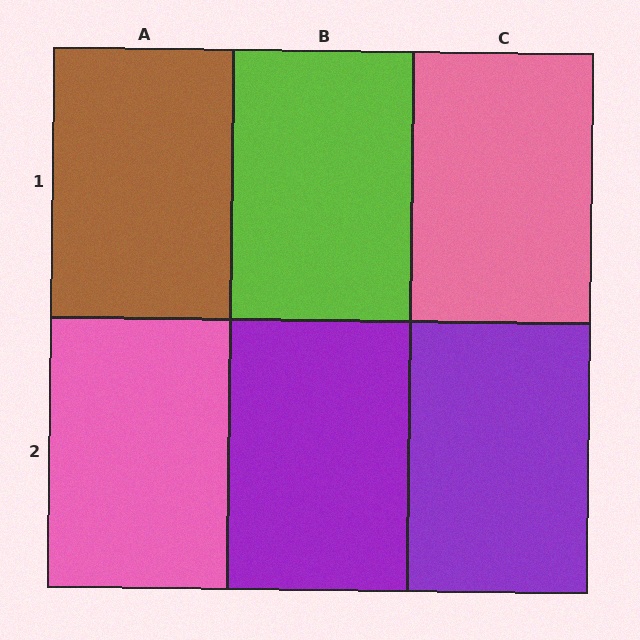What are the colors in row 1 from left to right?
Brown, lime, pink.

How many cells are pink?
2 cells are pink.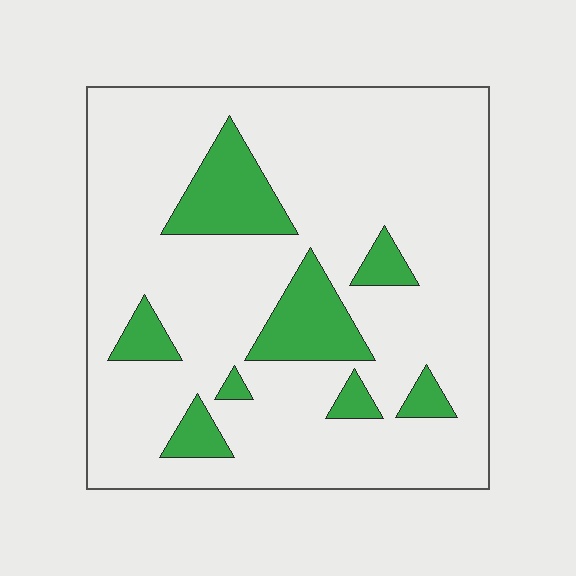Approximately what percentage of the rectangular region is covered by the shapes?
Approximately 15%.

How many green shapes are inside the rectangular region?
8.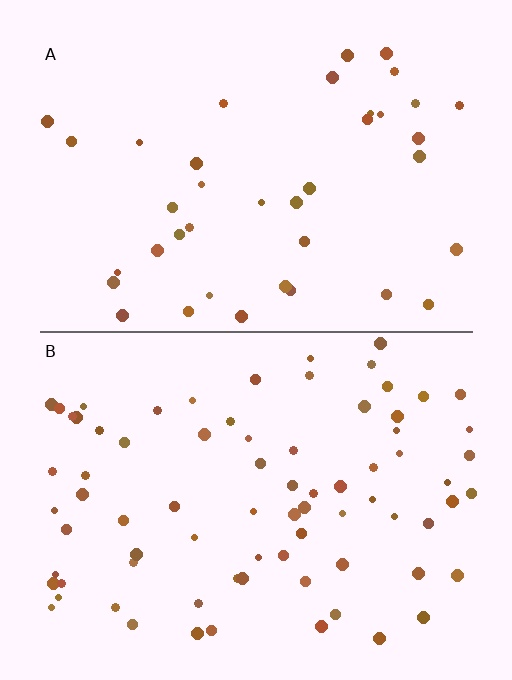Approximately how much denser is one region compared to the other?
Approximately 2.0× — region B over region A.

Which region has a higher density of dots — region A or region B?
B (the bottom).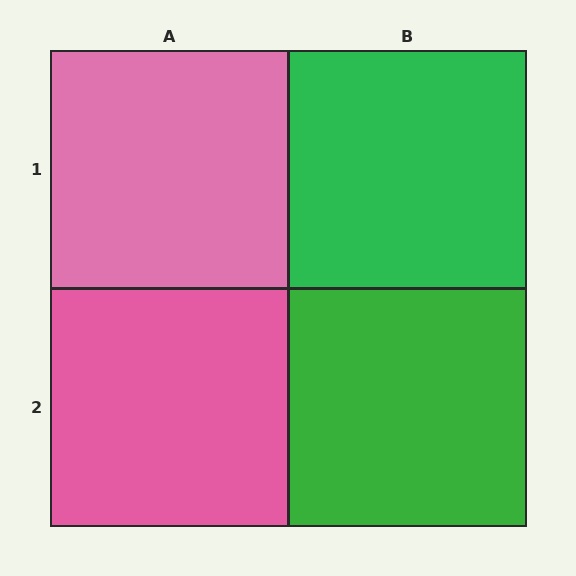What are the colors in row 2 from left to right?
Pink, green.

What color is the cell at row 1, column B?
Green.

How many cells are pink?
2 cells are pink.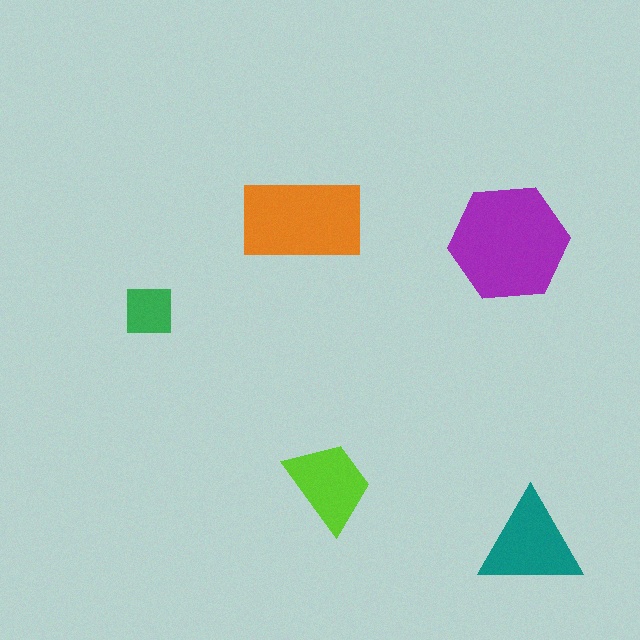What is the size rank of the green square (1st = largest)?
5th.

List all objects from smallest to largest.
The green square, the lime trapezoid, the teal triangle, the orange rectangle, the purple hexagon.